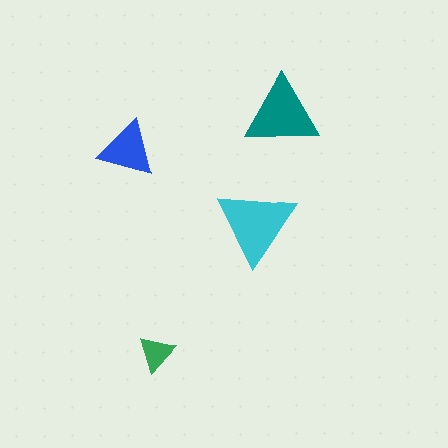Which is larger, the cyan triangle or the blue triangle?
The cyan one.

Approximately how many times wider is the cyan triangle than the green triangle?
About 2 times wider.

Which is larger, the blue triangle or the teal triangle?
The teal one.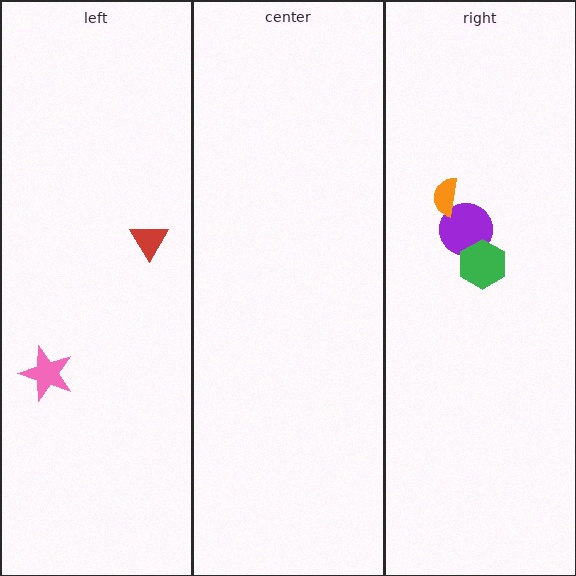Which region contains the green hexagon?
The right region.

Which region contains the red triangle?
The left region.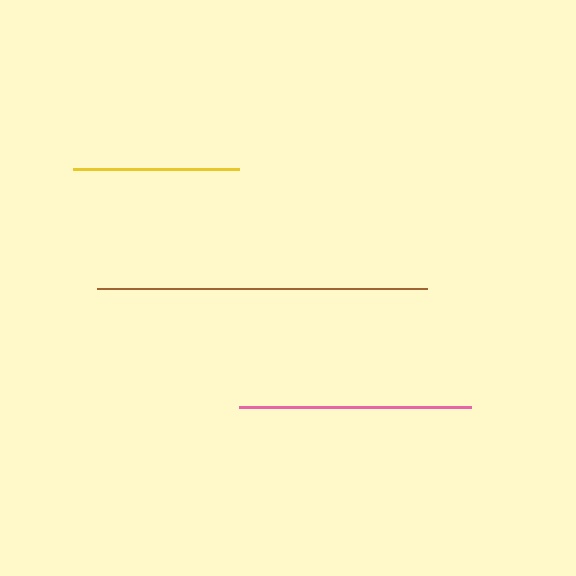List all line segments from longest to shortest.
From longest to shortest: brown, pink, yellow.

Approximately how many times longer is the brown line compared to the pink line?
The brown line is approximately 1.4 times the length of the pink line.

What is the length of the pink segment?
The pink segment is approximately 231 pixels long.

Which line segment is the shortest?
The yellow line is the shortest at approximately 166 pixels.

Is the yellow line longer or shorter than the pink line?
The pink line is longer than the yellow line.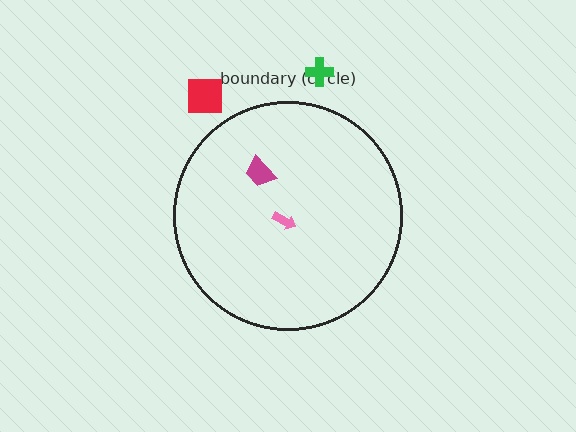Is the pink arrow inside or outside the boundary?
Inside.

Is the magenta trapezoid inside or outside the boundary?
Inside.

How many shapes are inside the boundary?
2 inside, 2 outside.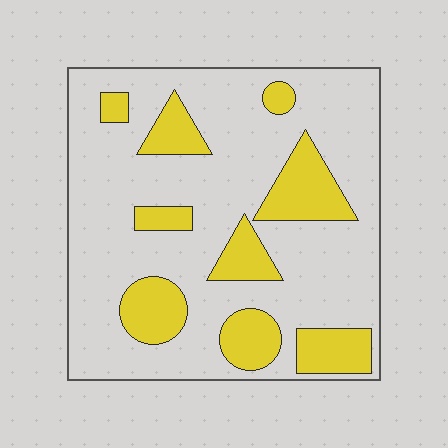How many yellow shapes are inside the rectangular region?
9.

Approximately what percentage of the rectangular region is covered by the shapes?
Approximately 25%.